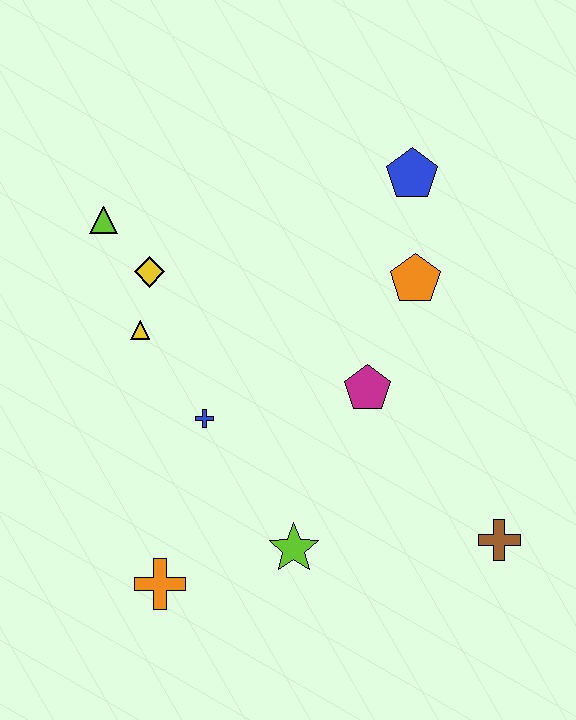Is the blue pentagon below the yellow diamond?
No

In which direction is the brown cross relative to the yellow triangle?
The brown cross is to the right of the yellow triangle.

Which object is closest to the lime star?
The orange cross is closest to the lime star.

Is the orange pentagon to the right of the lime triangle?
Yes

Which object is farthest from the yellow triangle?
The brown cross is farthest from the yellow triangle.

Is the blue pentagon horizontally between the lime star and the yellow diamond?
No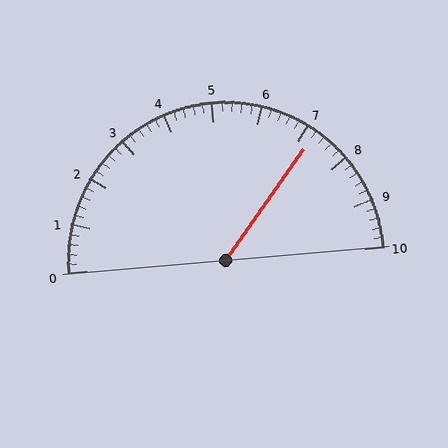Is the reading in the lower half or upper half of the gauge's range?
The reading is in the upper half of the range (0 to 10).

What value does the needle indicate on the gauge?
The needle indicates approximately 7.2.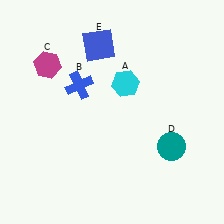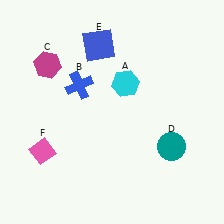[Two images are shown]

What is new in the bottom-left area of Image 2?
A pink diamond (F) was added in the bottom-left area of Image 2.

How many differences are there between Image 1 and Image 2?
There is 1 difference between the two images.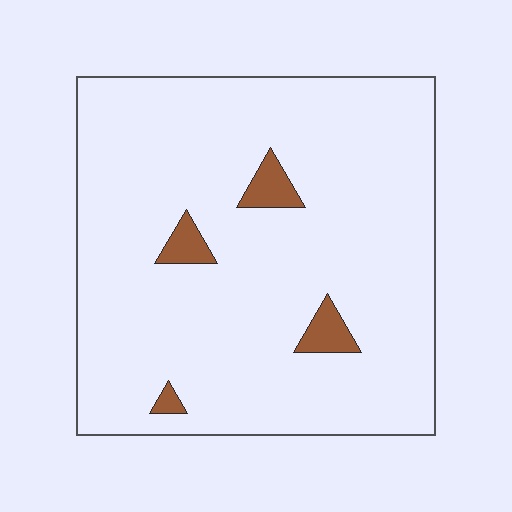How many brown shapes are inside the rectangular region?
4.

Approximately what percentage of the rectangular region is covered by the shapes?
Approximately 5%.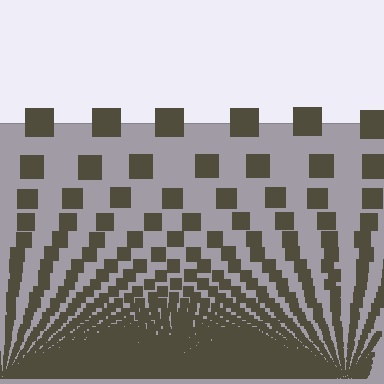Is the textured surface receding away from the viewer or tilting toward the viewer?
The surface appears to tilt toward the viewer. Texture elements get larger and sparser toward the top.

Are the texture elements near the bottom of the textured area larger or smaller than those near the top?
Smaller. The gradient is inverted — elements near the bottom are smaller and denser.